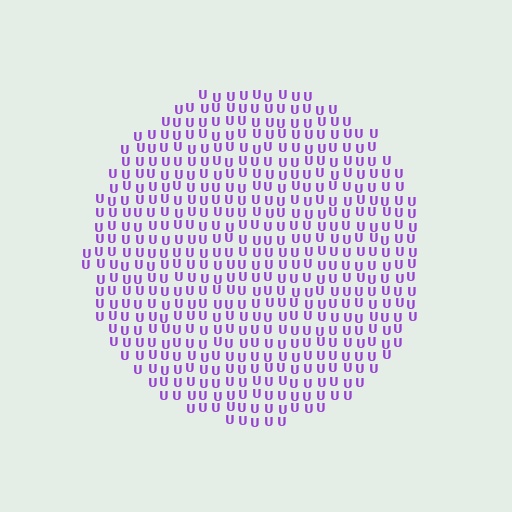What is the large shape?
The large shape is a circle.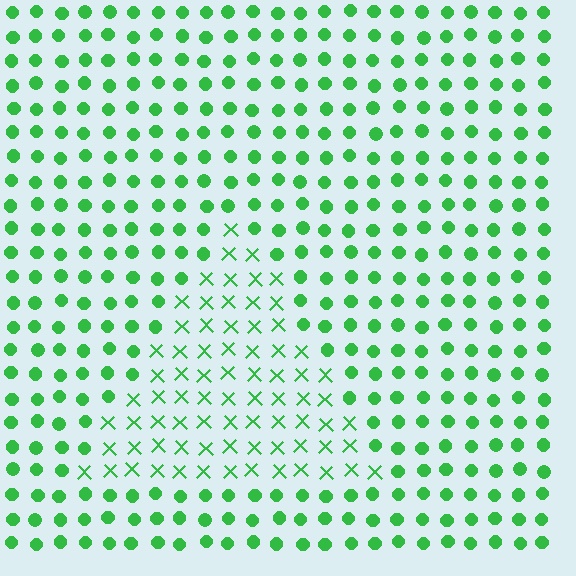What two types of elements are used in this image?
The image uses X marks inside the triangle region and circles outside it.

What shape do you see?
I see a triangle.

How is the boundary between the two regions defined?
The boundary is defined by a change in element shape: X marks inside vs. circles outside. All elements share the same color and spacing.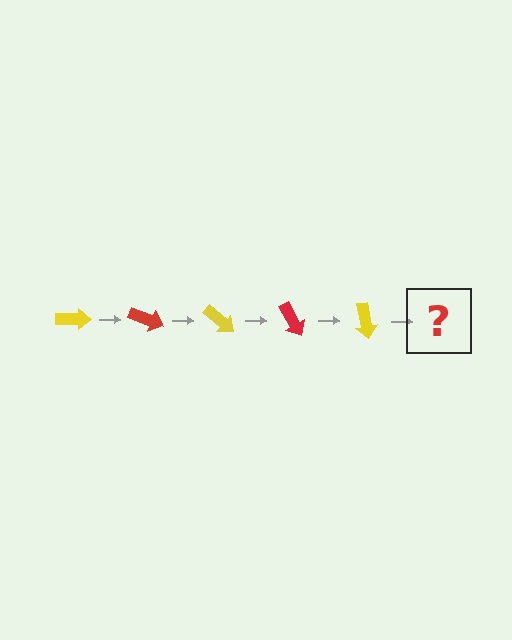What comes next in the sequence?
The next element should be a red arrow, rotated 100 degrees from the start.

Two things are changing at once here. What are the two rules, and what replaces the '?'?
The two rules are that it rotates 20 degrees each step and the color cycles through yellow and red. The '?' should be a red arrow, rotated 100 degrees from the start.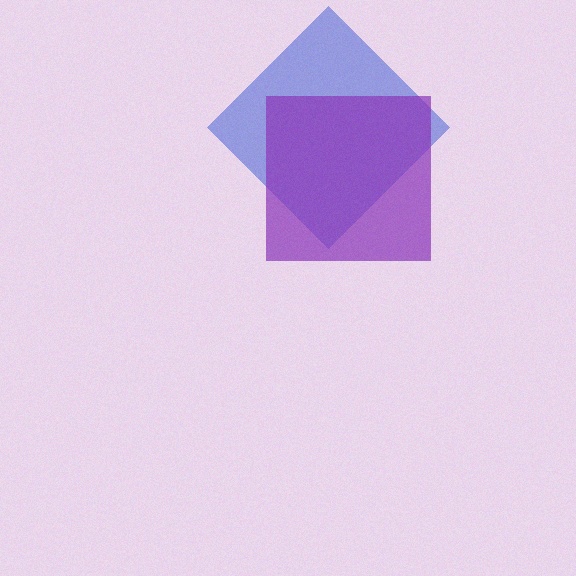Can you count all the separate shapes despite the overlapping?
Yes, there are 2 separate shapes.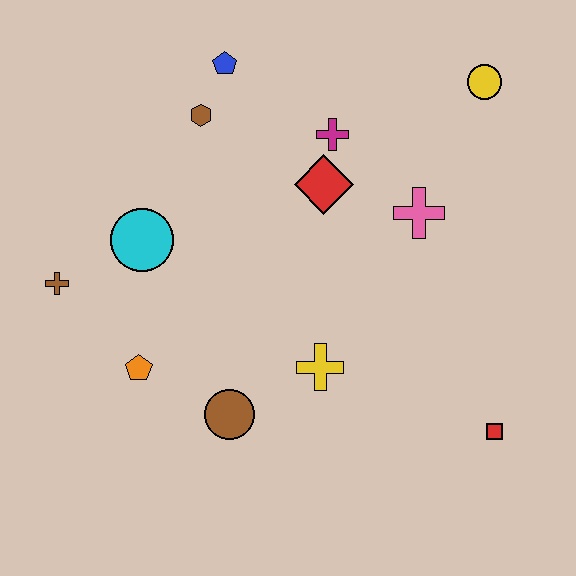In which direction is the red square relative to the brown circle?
The red square is to the right of the brown circle.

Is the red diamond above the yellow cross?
Yes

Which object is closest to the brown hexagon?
The blue pentagon is closest to the brown hexagon.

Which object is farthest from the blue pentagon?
The red square is farthest from the blue pentagon.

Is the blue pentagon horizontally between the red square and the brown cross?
Yes